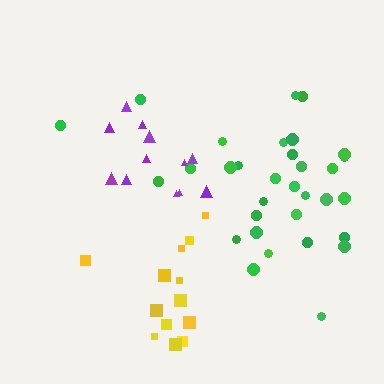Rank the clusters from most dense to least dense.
purple, green, yellow.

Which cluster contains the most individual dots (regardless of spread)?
Green (32).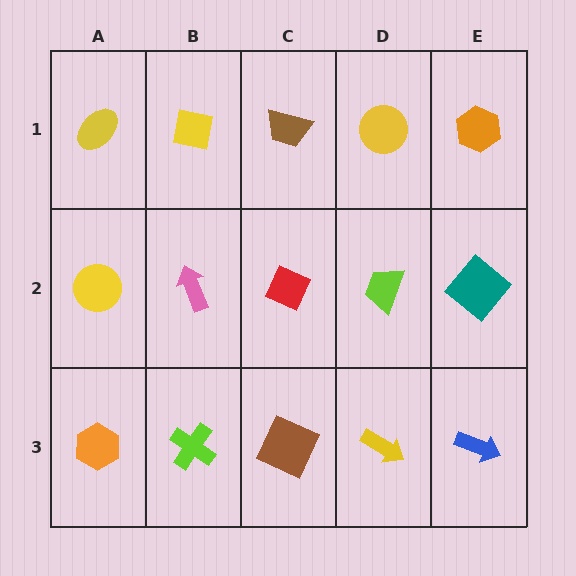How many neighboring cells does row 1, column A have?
2.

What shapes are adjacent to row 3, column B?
A pink arrow (row 2, column B), an orange hexagon (row 3, column A), a brown square (row 3, column C).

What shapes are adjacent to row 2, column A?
A yellow ellipse (row 1, column A), an orange hexagon (row 3, column A), a pink arrow (row 2, column B).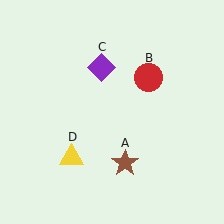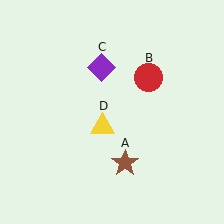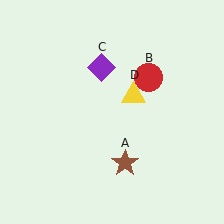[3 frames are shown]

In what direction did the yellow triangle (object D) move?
The yellow triangle (object D) moved up and to the right.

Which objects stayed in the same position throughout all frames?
Brown star (object A) and red circle (object B) and purple diamond (object C) remained stationary.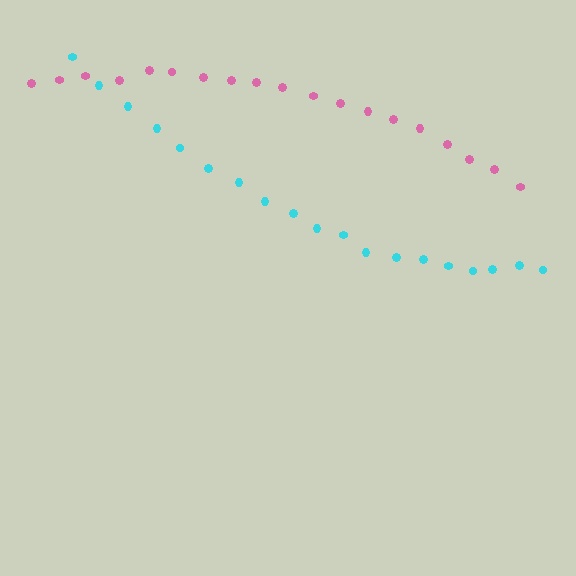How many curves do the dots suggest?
There are 2 distinct paths.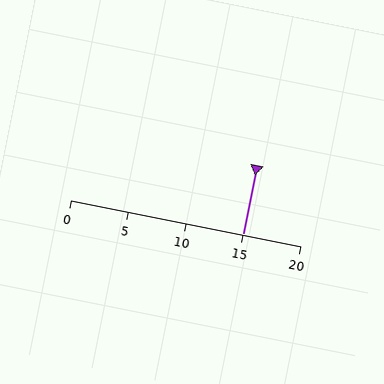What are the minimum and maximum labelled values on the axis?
The axis runs from 0 to 20.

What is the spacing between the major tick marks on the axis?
The major ticks are spaced 5 apart.